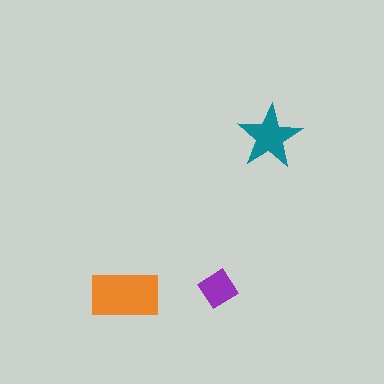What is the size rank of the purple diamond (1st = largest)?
3rd.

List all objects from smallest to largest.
The purple diamond, the teal star, the orange rectangle.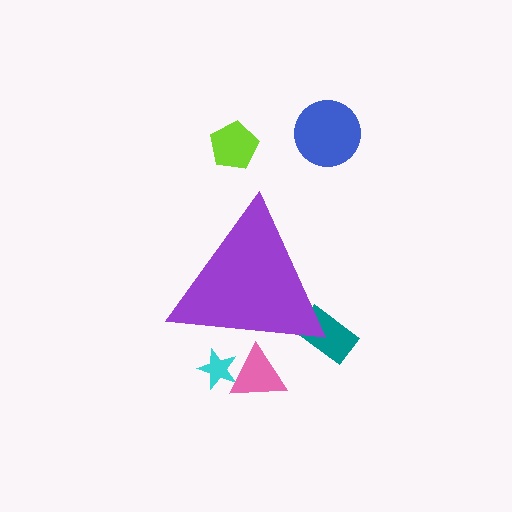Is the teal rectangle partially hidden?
Yes, the teal rectangle is partially hidden behind the purple triangle.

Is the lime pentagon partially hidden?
No, the lime pentagon is fully visible.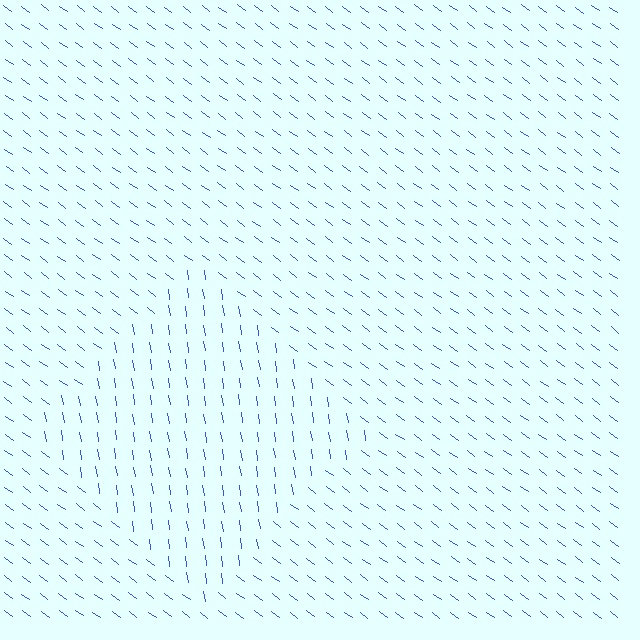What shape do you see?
I see a diamond.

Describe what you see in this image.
The image is filled with small blue line segments. A diamond region in the image has lines oriented differently from the surrounding lines, creating a visible texture boundary.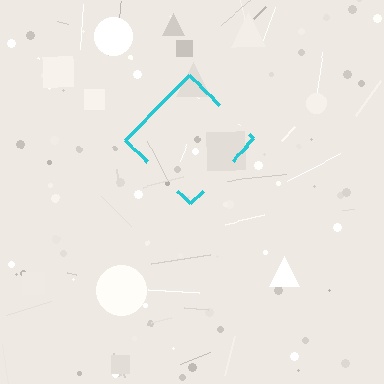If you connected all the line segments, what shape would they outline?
They would outline a diamond.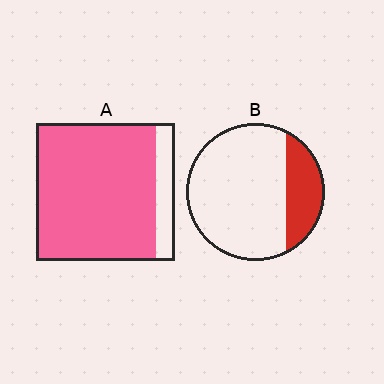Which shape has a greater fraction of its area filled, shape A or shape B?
Shape A.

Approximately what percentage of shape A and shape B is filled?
A is approximately 85% and B is approximately 25%.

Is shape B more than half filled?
No.